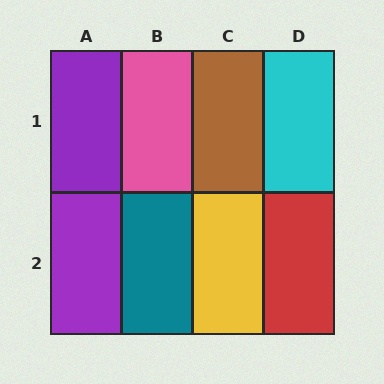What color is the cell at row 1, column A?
Purple.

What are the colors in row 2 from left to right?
Purple, teal, yellow, red.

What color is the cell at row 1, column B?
Pink.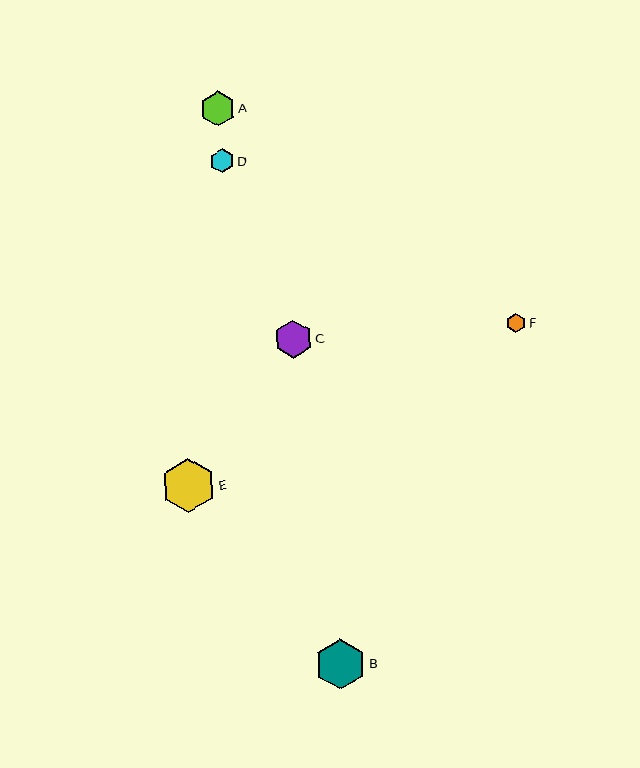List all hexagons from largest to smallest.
From largest to smallest: E, B, C, A, D, F.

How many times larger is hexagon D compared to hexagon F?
Hexagon D is approximately 1.2 times the size of hexagon F.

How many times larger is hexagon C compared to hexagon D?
Hexagon C is approximately 1.6 times the size of hexagon D.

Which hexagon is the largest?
Hexagon E is the largest with a size of approximately 54 pixels.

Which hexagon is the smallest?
Hexagon F is the smallest with a size of approximately 20 pixels.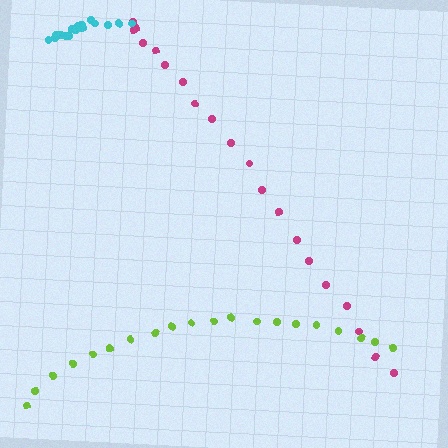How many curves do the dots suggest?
There are 3 distinct paths.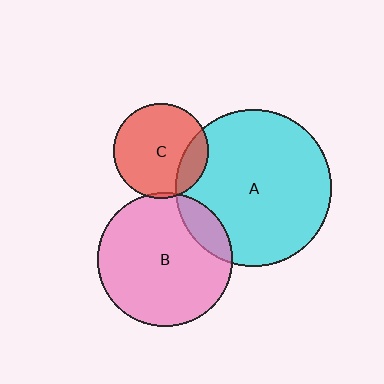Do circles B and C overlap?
Yes.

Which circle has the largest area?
Circle A (cyan).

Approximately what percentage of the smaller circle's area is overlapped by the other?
Approximately 5%.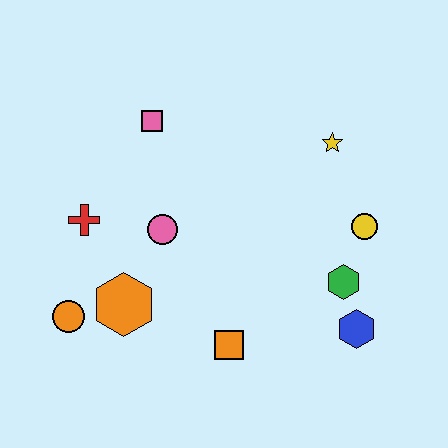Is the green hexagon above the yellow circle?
No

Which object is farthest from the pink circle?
The blue hexagon is farthest from the pink circle.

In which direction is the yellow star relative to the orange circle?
The yellow star is to the right of the orange circle.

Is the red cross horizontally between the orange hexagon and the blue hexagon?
No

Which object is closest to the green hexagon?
The blue hexagon is closest to the green hexagon.